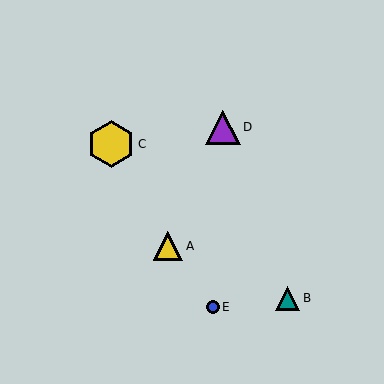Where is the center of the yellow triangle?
The center of the yellow triangle is at (168, 246).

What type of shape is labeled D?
Shape D is a purple triangle.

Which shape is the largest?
The yellow hexagon (labeled C) is the largest.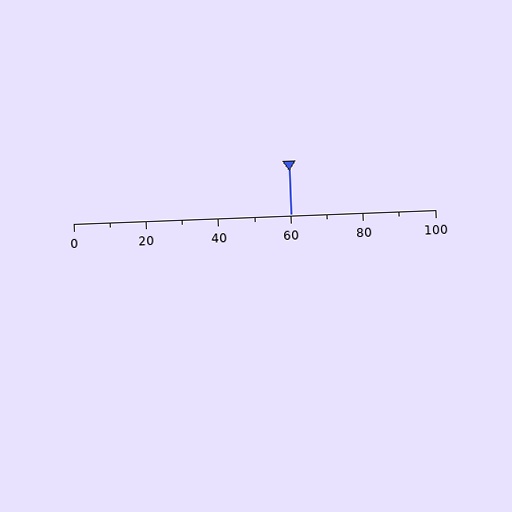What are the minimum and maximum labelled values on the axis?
The axis runs from 0 to 100.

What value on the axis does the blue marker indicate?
The marker indicates approximately 60.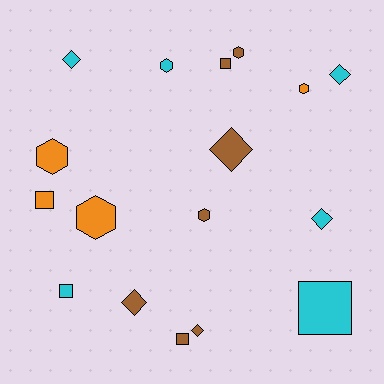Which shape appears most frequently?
Diamond, with 6 objects.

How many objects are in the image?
There are 17 objects.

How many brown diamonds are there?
There are 3 brown diamonds.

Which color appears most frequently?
Brown, with 7 objects.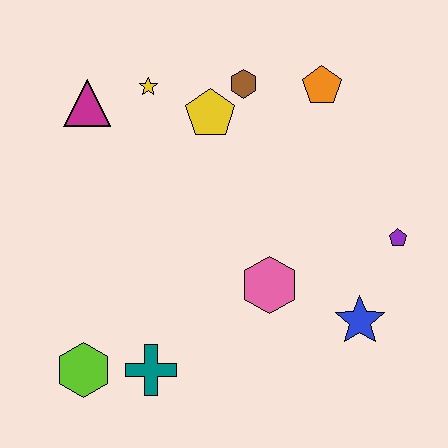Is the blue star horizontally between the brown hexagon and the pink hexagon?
No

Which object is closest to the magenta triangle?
The yellow star is closest to the magenta triangle.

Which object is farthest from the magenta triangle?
The blue star is farthest from the magenta triangle.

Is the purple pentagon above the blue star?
Yes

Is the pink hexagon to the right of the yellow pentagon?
Yes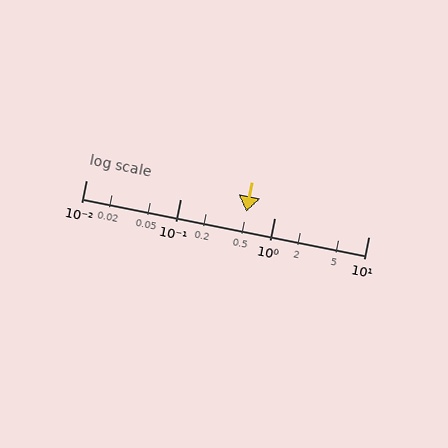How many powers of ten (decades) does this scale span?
The scale spans 3 decades, from 0.01 to 10.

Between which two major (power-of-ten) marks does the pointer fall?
The pointer is between 0.1 and 1.